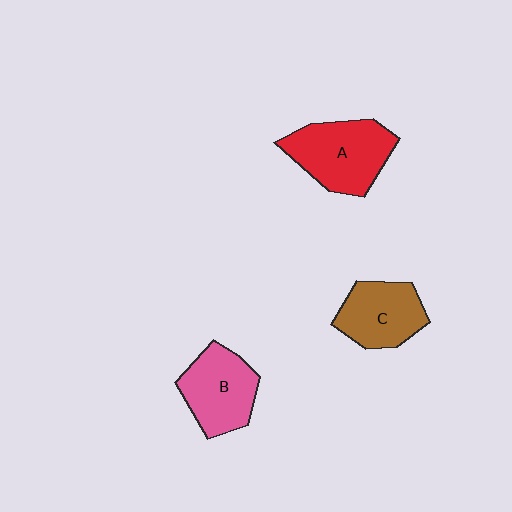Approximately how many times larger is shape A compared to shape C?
Approximately 1.3 times.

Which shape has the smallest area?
Shape C (brown).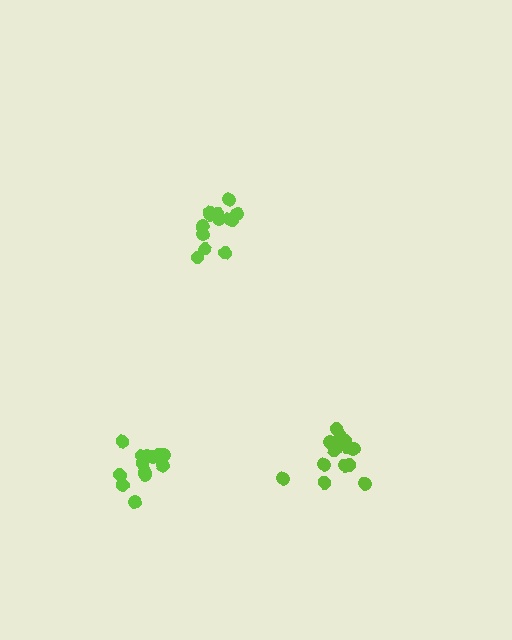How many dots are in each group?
Group 1: 13 dots, Group 2: 13 dots, Group 3: 14 dots (40 total).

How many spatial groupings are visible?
There are 3 spatial groupings.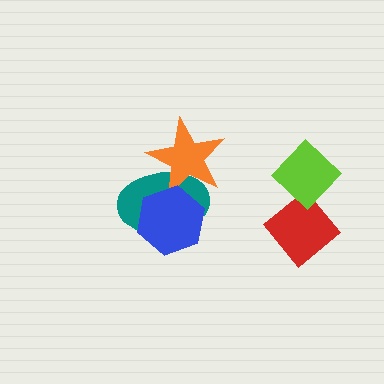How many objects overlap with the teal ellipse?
2 objects overlap with the teal ellipse.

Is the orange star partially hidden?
Yes, it is partially covered by another shape.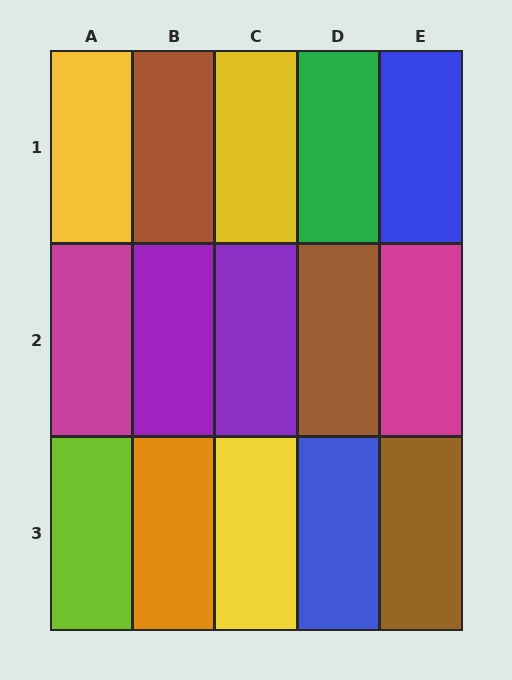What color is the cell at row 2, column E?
Magenta.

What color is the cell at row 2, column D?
Brown.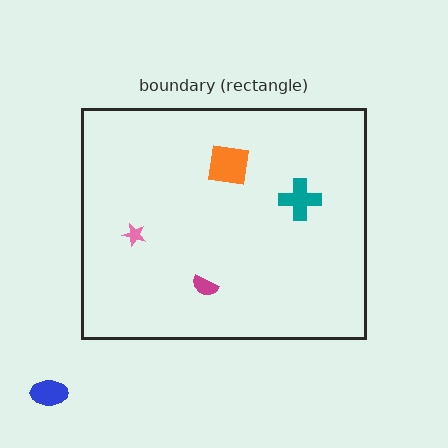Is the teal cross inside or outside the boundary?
Inside.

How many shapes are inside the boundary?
4 inside, 1 outside.